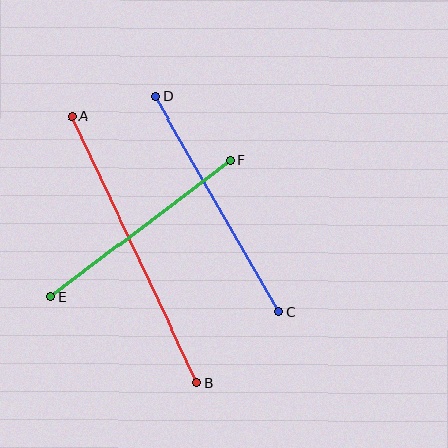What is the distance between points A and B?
The distance is approximately 294 pixels.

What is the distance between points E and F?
The distance is approximately 226 pixels.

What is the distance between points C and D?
The distance is approximately 248 pixels.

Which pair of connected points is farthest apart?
Points A and B are farthest apart.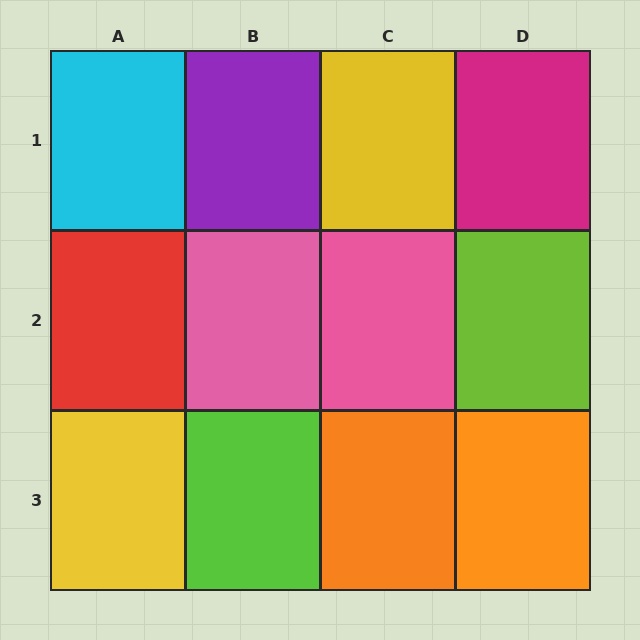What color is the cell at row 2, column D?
Lime.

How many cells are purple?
1 cell is purple.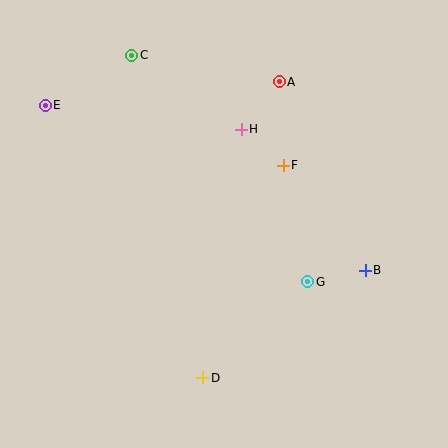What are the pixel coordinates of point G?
Point G is at (308, 282).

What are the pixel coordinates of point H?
Point H is at (241, 129).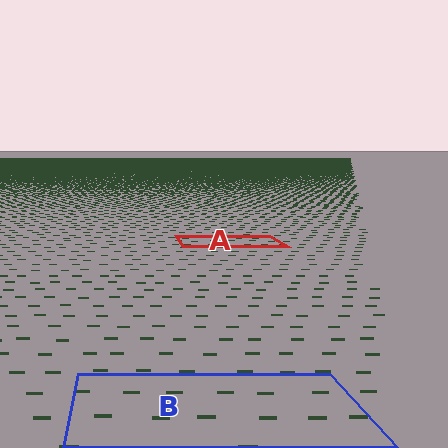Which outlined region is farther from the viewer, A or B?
Region A is farther from the viewer — the texture elements inside it appear smaller and more densely packed.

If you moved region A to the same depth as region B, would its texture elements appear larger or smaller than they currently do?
They would appear larger. At a closer depth, the same texture elements are projected at a bigger on-screen size.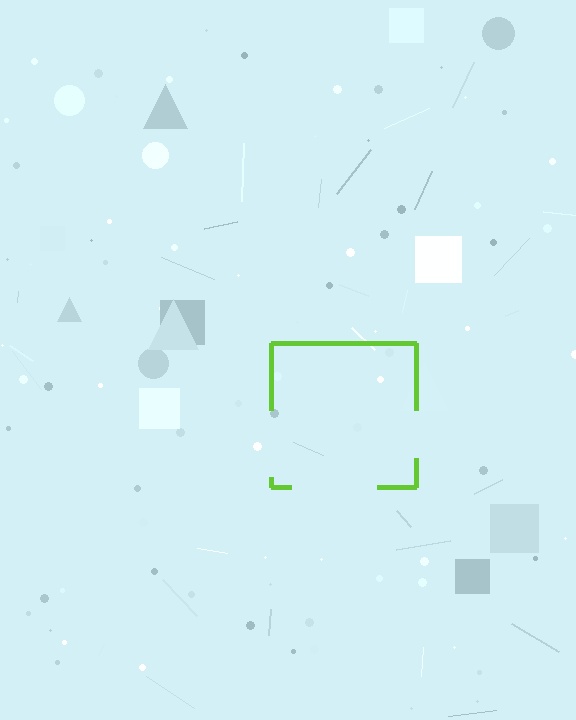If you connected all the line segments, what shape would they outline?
They would outline a square.